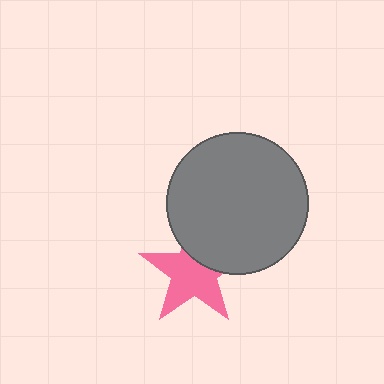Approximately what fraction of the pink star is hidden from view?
Roughly 32% of the pink star is hidden behind the gray circle.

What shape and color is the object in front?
The object in front is a gray circle.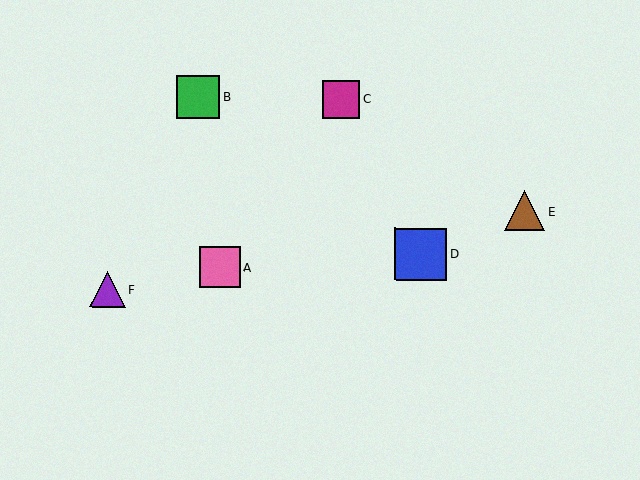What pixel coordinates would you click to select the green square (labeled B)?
Click at (198, 97) to select the green square B.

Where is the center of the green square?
The center of the green square is at (198, 97).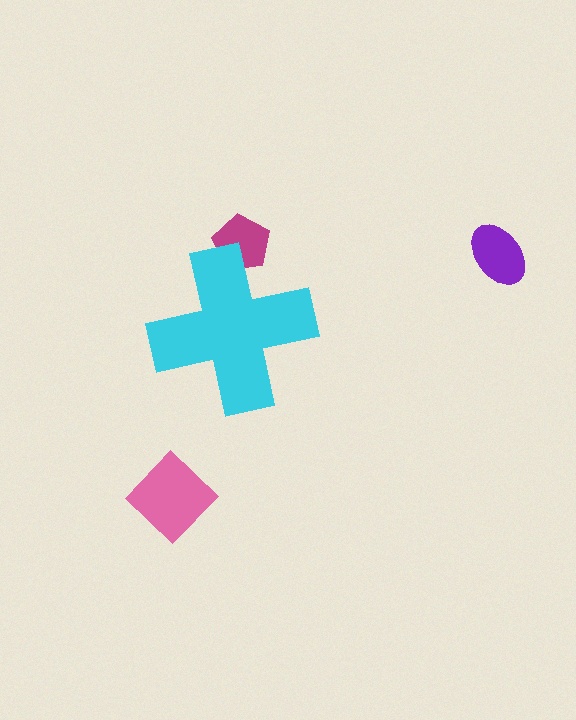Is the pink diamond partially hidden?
No, the pink diamond is fully visible.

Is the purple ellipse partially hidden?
No, the purple ellipse is fully visible.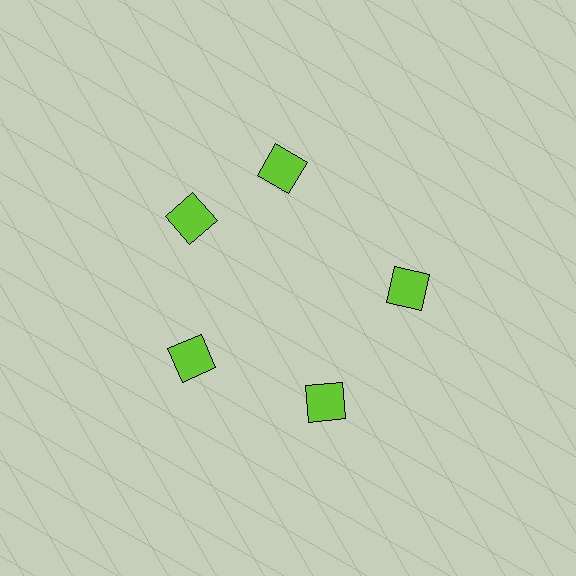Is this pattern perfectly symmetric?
No. The 5 lime squares are arranged in a ring, but one element near the 1 o'clock position is rotated out of alignment along the ring, breaking the 5-fold rotational symmetry.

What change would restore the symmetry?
The symmetry would be restored by rotating it back into even spacing with its neighbors so that all 5 squares sit at equal angles and equal distance from the center.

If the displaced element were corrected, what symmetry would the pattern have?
It would have 5-fold rotational symmetry — the pattern would map onto itself every 72 degrees.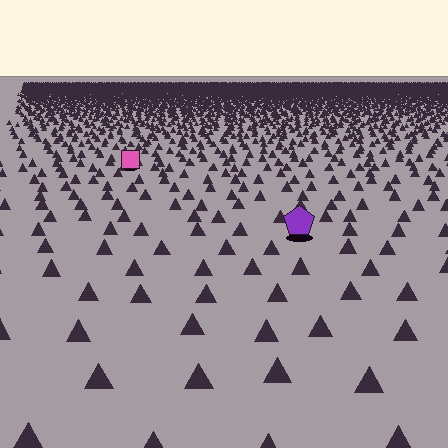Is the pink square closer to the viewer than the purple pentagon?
No. The purple pentagon is closer — you can tell from the texture gradient: the ground texture is coarser near it.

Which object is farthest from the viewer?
The pink square is farthest from the viewer. It appears smaller and the ground texture around it is denser.